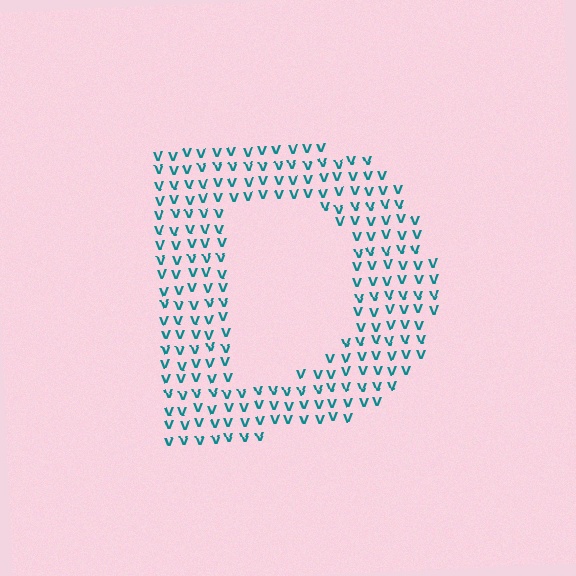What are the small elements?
The small elements are letter V's.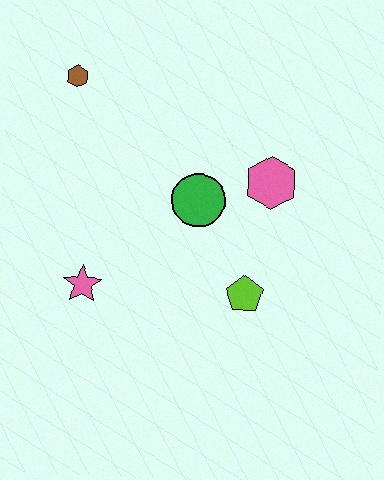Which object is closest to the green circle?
The pink hexagon is closest to the green circle.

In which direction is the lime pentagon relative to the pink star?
The lime pentagon is to the right of the pink star.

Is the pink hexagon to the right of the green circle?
Yes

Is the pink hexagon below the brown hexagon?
Yes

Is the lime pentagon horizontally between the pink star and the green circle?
No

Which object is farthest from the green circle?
The brown hexagon is farthest from the green circle.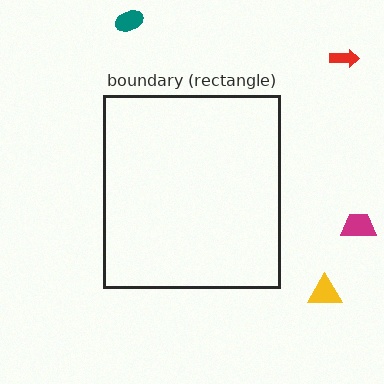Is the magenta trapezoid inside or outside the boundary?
Outside.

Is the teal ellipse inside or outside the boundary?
Outside.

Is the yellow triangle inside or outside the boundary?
Outside.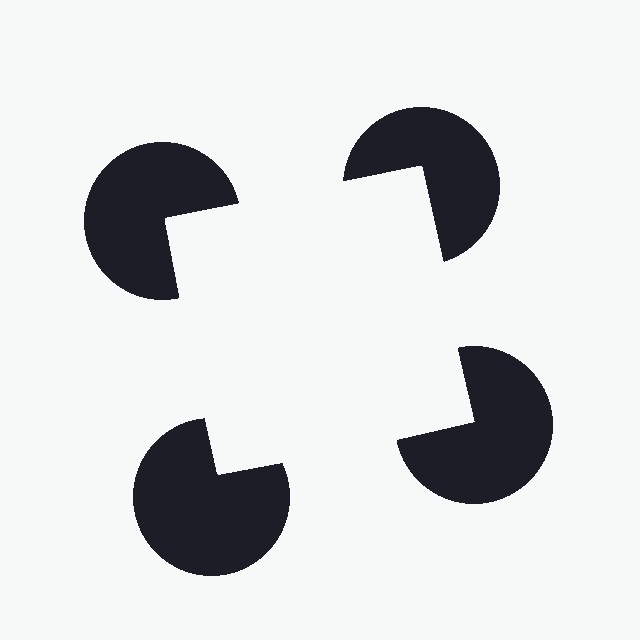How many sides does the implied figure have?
4 sides.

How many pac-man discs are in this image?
There are 4 — one at each vertex of the illusory square.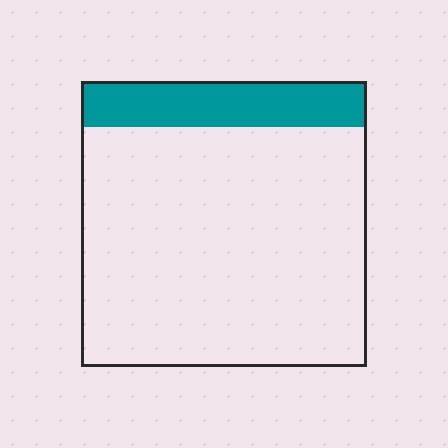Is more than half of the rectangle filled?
No.